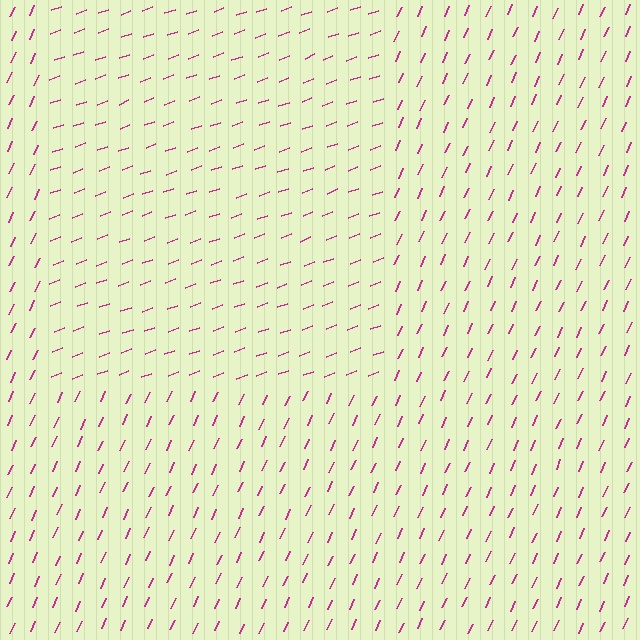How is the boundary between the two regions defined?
The boundary is defined purely by a change in line orientation (approximately 45 degrees difference). All lines are the same color and thickness.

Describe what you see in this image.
The image is filled with small magenta line segments. A rectangle region in the image has lines oriented differently from the surrounding lines, creating a visible texture boundary.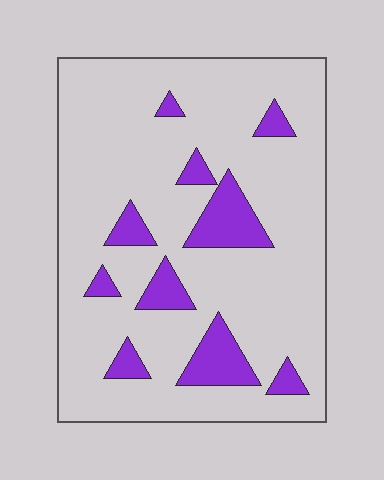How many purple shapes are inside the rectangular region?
10.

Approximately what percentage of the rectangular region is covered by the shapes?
Approximately 15%.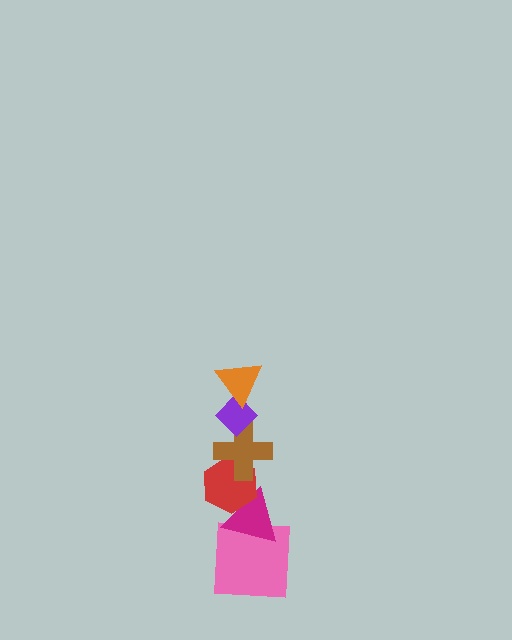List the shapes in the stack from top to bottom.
From top to bottom: the orange triangle, the purple diamond, the brown cross, the red hexagon, the magenta triangle, the pink square.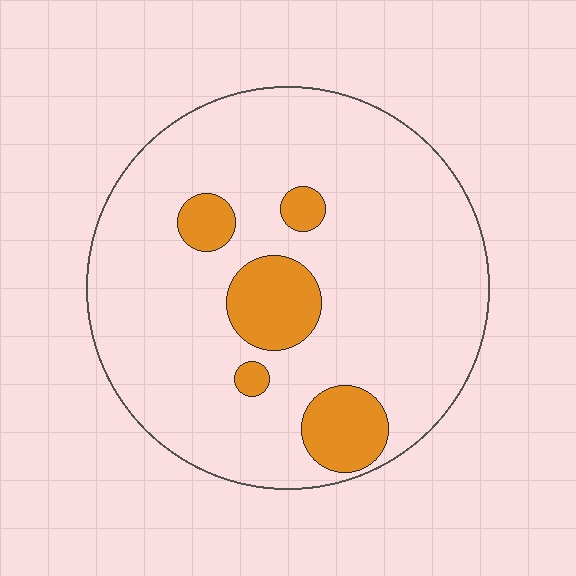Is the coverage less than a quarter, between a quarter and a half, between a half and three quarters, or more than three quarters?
Less than a quarter.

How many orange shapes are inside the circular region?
5.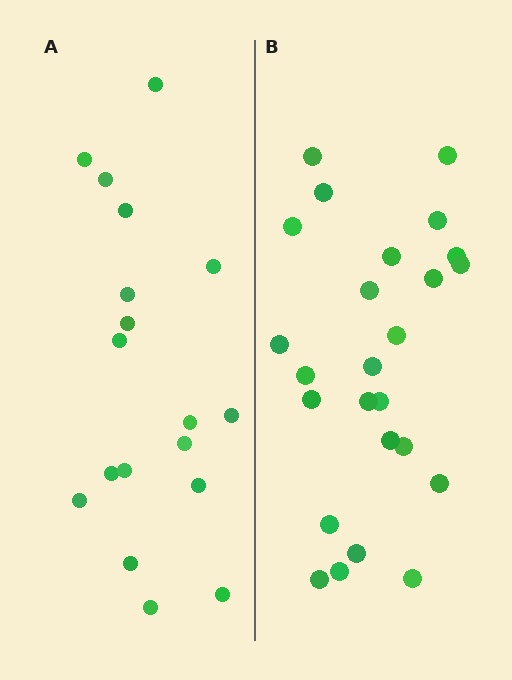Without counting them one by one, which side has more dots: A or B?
Region B (the right region) has more dots.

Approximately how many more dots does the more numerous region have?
Region B has roughly 8 or so more dots than region A.